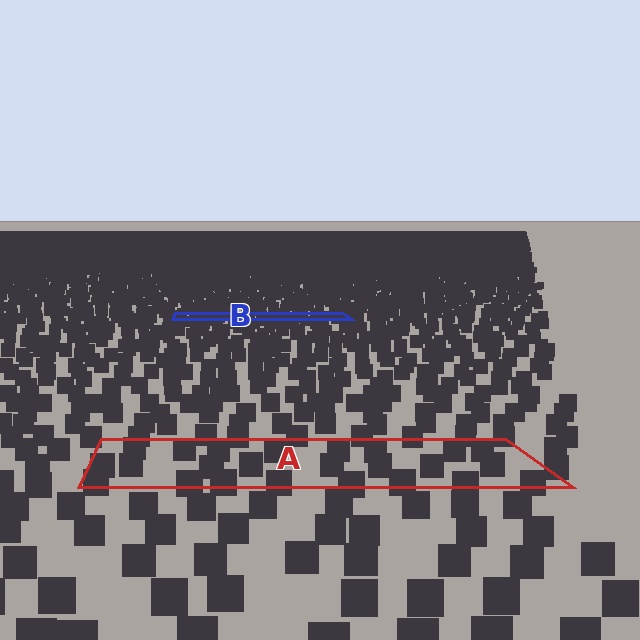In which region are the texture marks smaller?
The texture marks are smaller in region B, because it is farther away.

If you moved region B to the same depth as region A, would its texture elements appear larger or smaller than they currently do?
They would appear larger. At a closer depth, the same texture elements are projected at a bigger on-screen size.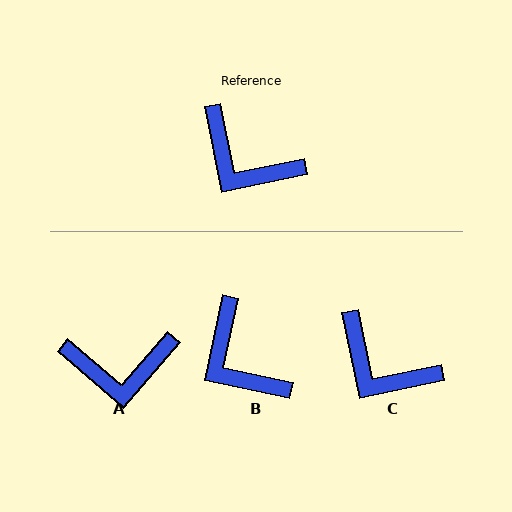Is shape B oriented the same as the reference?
No, it is off by about 23 degrees.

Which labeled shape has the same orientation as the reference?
C.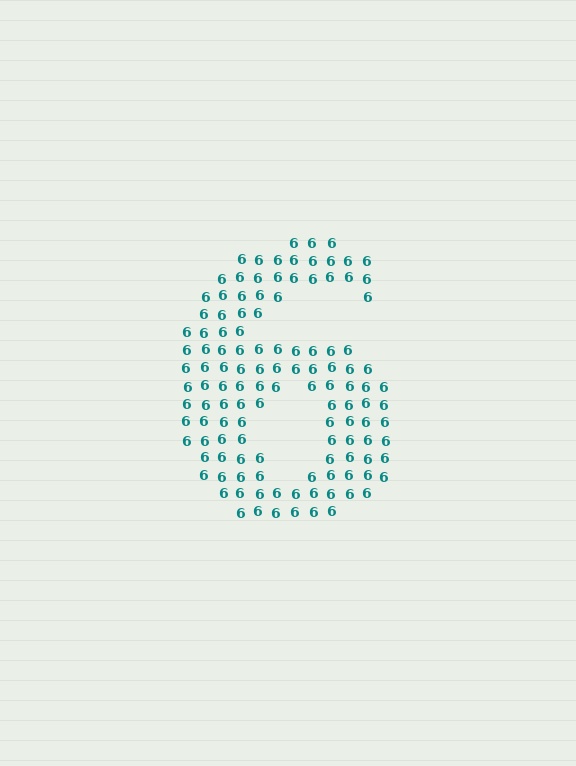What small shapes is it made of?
It is made of small digit 6's.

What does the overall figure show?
The overall figure shows the digit 6.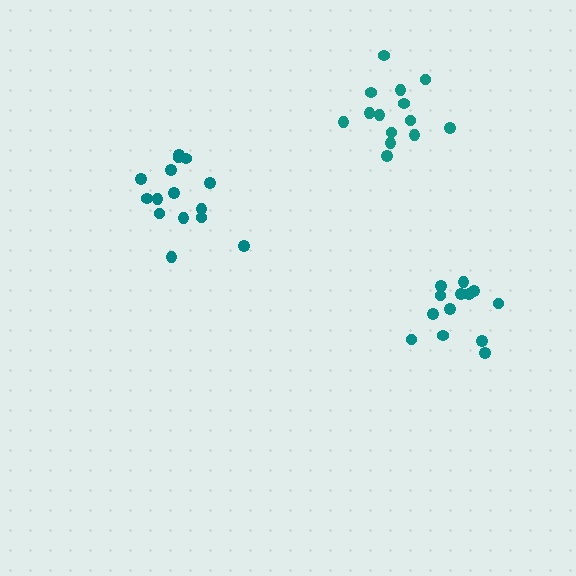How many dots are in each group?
Group 1: 15 dots, Group 2: 13 dots, Group 3: 14 dots (42 total).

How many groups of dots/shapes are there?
There are 3 groups.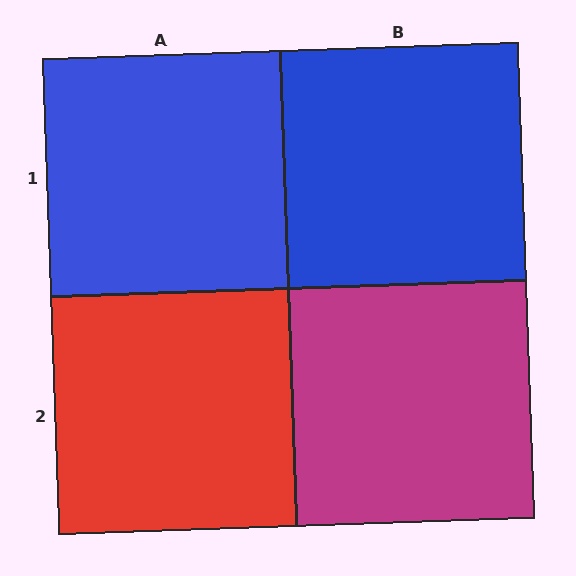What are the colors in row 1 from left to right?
Blue, blue.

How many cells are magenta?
1 cell is magenta.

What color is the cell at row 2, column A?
Red.